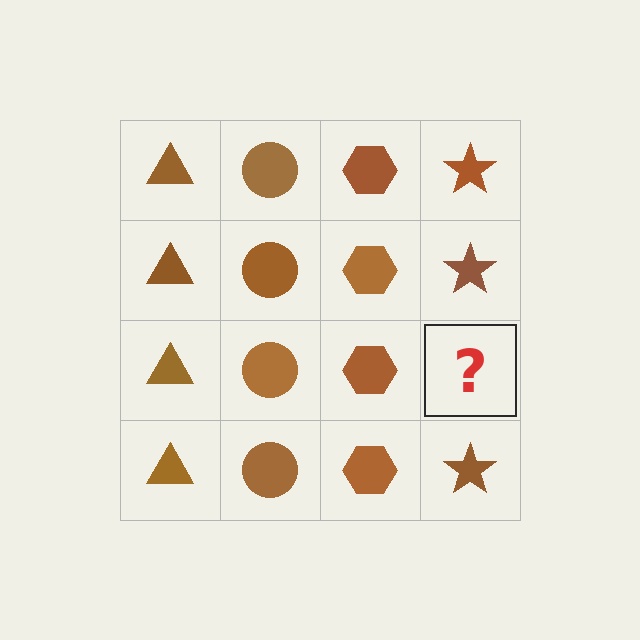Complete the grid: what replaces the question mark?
The question mark should be replaced with a brown star.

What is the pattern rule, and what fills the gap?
The rule is that each column has a consistent shape. The gap should be filled with a brown star.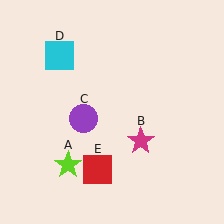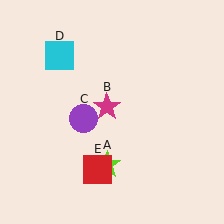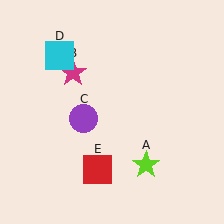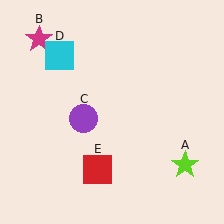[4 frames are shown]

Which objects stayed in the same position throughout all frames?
Purple circle (object C) and cyan square (object D) and red square (object E) remained stationary.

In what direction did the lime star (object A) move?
The lime star (object A) moved right.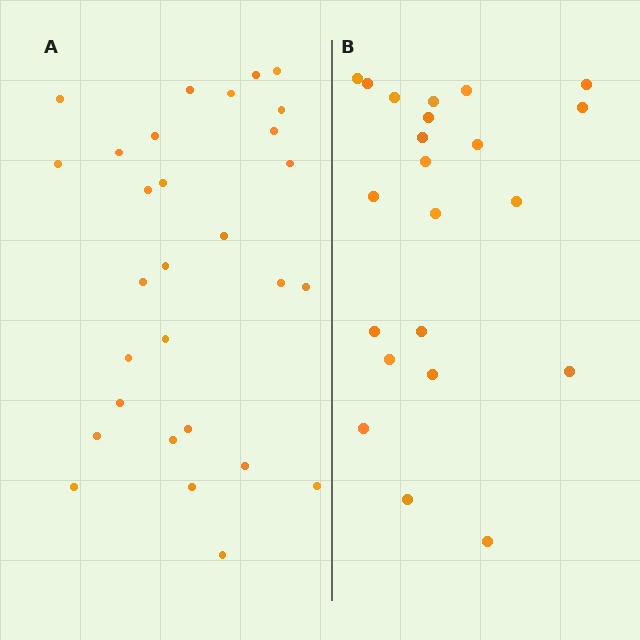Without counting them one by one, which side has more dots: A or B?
Region A (the left region) has more dots.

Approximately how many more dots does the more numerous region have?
Region A has roughly 8 or so more dots than region B.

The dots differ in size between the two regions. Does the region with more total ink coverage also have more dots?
No. Region B has more total ink coverage because its dots are larger, but region A actually contains more individual dots. Total area can be misleading — the number of items is what matters here.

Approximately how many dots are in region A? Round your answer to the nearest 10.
About 30 dots. (The exact count is 29, which rounds to 30.)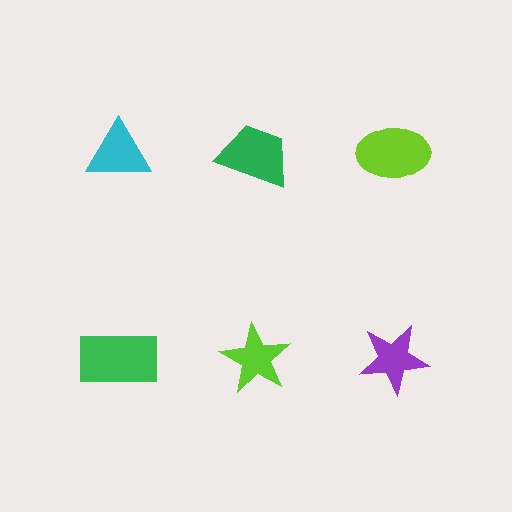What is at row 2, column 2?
A lime star.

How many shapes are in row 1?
3 shapes.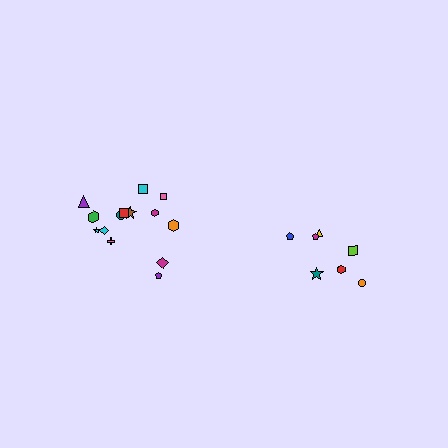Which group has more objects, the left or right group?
The left group.